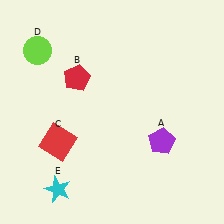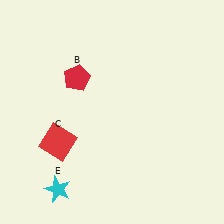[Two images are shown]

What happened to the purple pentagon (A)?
The purple pentagon (A) was removed in Image 2. It was in the bottom-right area of Image 1.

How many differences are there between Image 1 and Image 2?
There are 2 differences between the two images.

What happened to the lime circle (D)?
The lime circle (D) was removed in Image 2. It was in the top-left area of Image 1.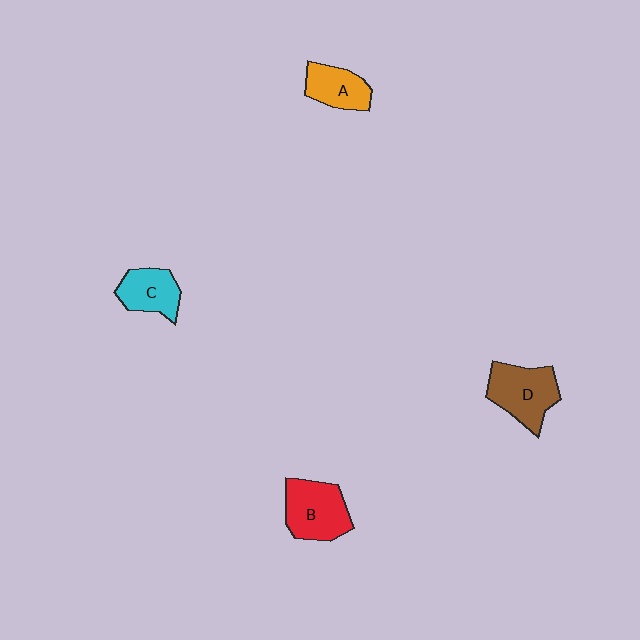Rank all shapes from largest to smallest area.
From largest to smallest: D (brown), B (red), C (cyan), A (orange).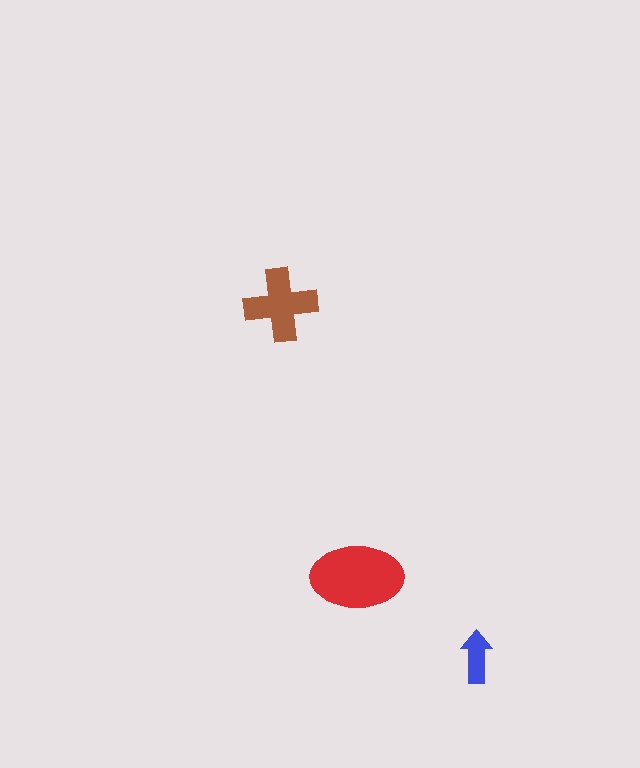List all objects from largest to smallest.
The red ellipse, the brown cross, the blue arrow.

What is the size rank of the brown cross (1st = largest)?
2nd.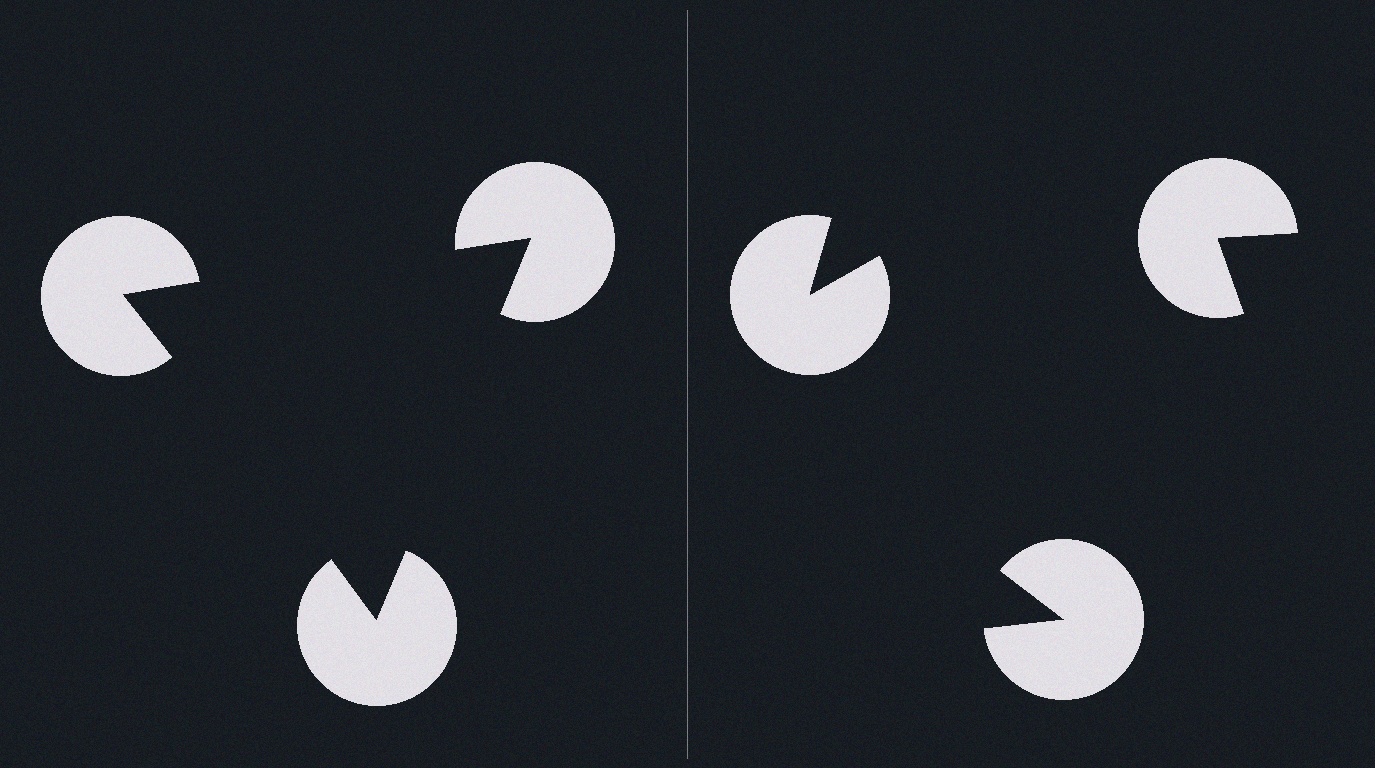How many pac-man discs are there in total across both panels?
6 — 3 on each side.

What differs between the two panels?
The pac-man discs are positioned identically on both sides; only the wedge orientations differ. On the left they align to a triangle; on the right they are misaligned.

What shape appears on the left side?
An illusory triangle.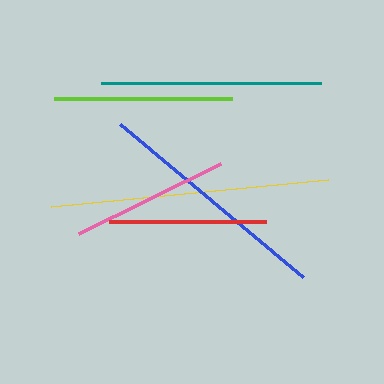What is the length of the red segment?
The red segment is approximately 157 pixels long.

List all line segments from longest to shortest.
From longest to shortest: yellow, blue, teal, lime, pink, red.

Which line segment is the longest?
The yellow line is the longest at approximately 278 pixels.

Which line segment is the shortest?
The red line is the shortest at approximately 157 pixels.